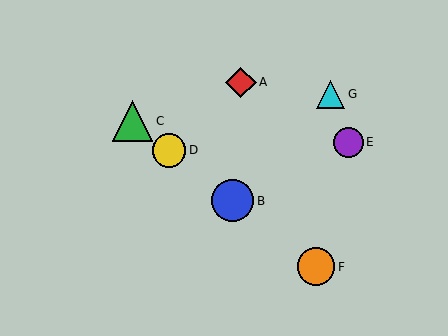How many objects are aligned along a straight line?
4 objects (B, C, D, F) are aligned along a straight line.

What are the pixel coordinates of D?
Object D is at (169, 150).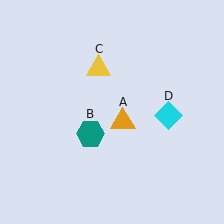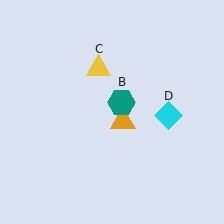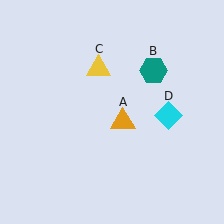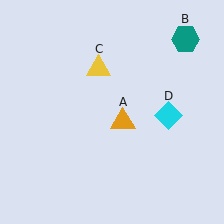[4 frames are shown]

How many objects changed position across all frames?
1 object changed position: teal hexagon (object B).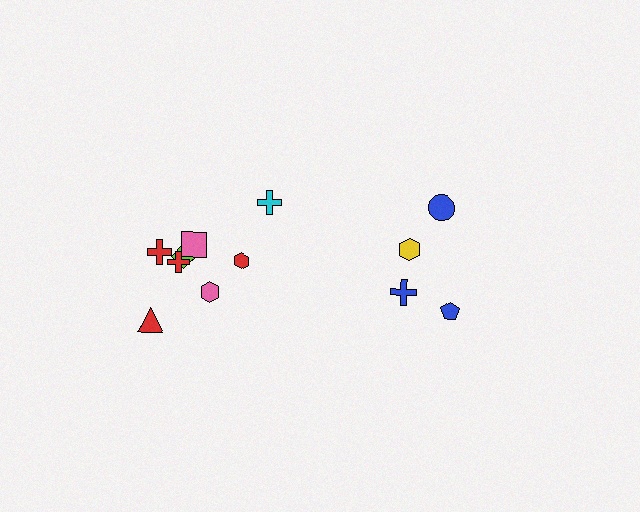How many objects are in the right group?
There are 4 objects.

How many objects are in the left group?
There are 8 objects.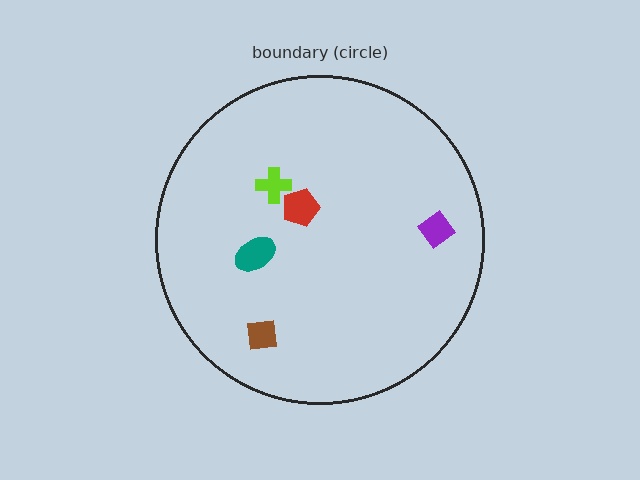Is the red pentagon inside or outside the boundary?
Inside.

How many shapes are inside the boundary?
5 inside, 0 outside.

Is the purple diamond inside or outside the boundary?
Inside.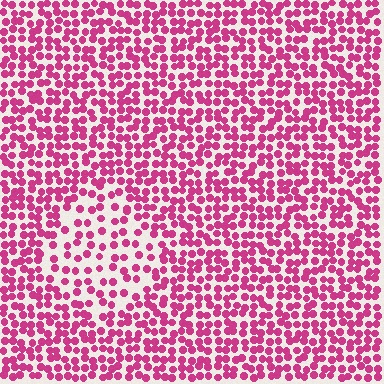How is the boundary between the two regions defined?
The boundary is defined by a change in element density (approximately 1.8x ratio). All elements are the same color, size, and shape.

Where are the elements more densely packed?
The elements are more densely packed outside the diamond boundary.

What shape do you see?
I see a diamond.